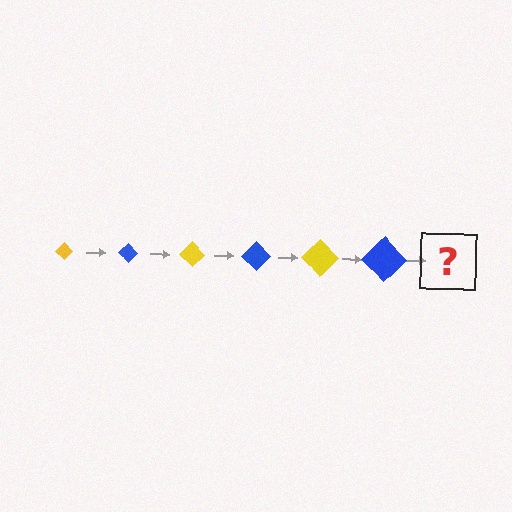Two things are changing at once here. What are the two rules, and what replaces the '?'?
The two rules are that the diamond grows larger each step and the color cycles through yellow and blue. The '?' should be a yellow diamond, larger than the previous one.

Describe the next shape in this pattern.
It should be a yellow diamond, larger than the previous one.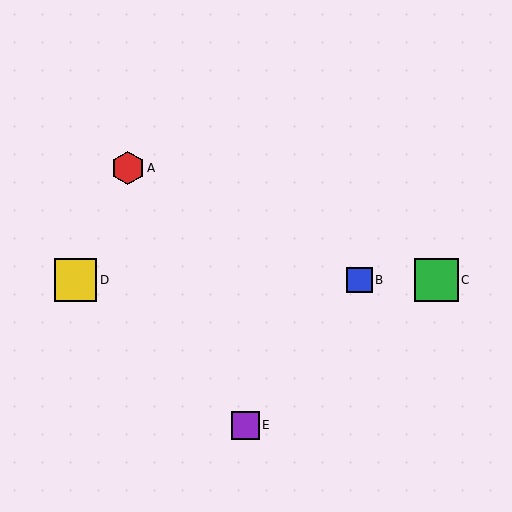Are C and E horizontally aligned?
No, C is at y≈280 and E is at y≈425.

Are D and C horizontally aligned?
Yes, both are at y≈280.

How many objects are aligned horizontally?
3 objects (B, C, D) are aligned horizontally.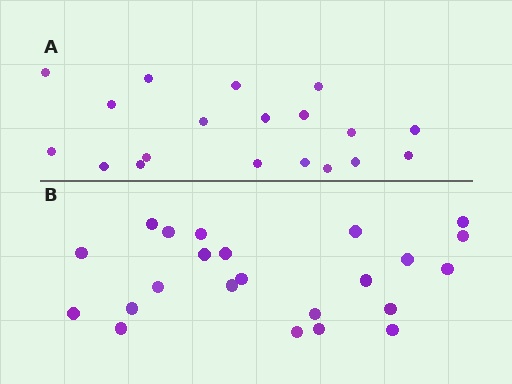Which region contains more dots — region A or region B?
Region B (the bottom region) has more dots.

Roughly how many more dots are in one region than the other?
Region B has about 4 more dots than region A.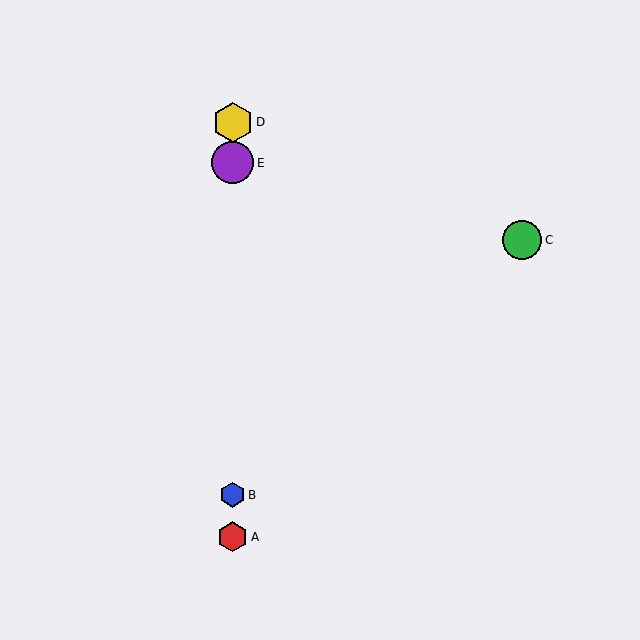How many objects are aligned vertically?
4 objects (A, B, D, E) are aligned vertically.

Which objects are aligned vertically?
Objects A, B, D, E are aligned vertically.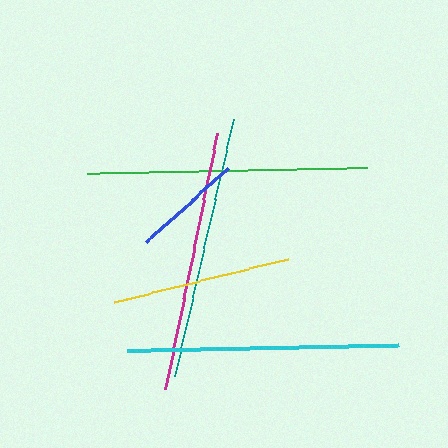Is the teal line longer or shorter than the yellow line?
The teal line is longer than the yellow line.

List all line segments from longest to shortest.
From longest to shortest: green, cyan, teal, magenta, yellow, blue.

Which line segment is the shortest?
The blue line is the shortest at approximately 110 pixels.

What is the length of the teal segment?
The teal segment is approximately 264 pixels long.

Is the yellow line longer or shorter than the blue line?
The yellow line is longer than the blue line.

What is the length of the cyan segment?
The cyan segment is approximately 272 pixels long.